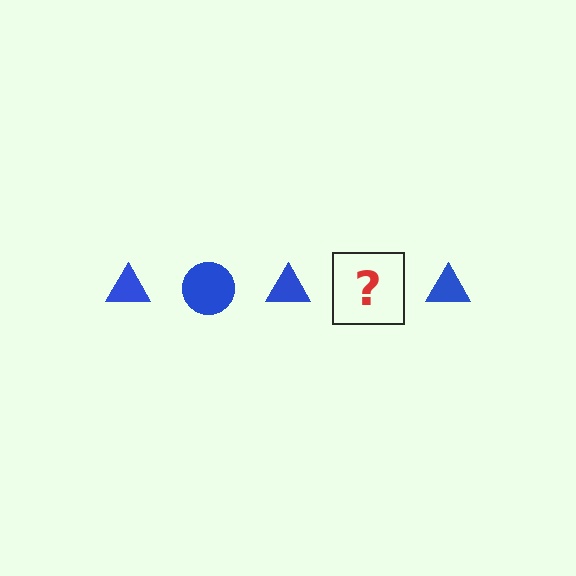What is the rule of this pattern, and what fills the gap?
The rule is that the pattern cycles through triangle, circle shapes in blue. The gap should be filled with a blue circle.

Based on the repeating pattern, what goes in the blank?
The blank should be a blue circle.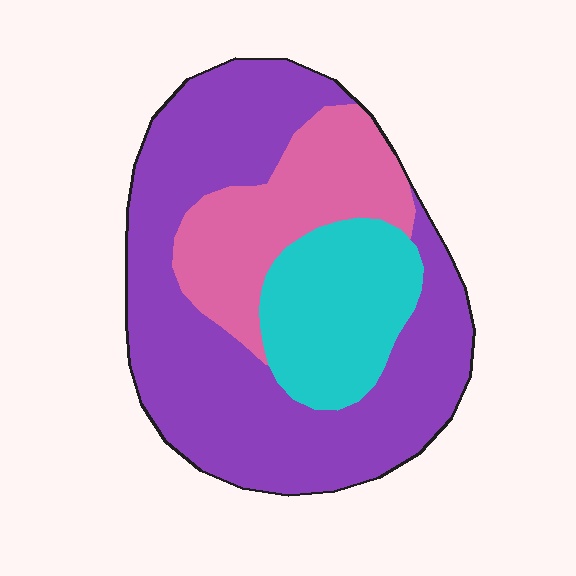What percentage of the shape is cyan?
Cyan takes up about one fifth (1/5) of the shape.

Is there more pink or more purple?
Purple.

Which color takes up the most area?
Purple, at roughly 60%.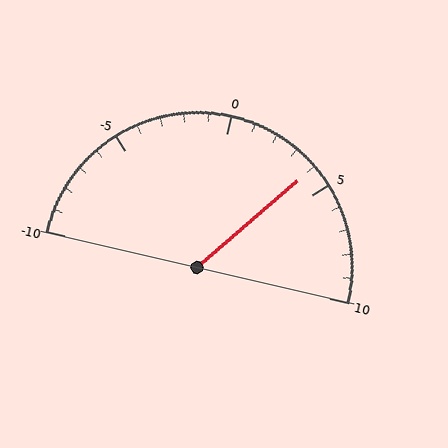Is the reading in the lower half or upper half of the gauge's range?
The reading is in the upper half of the range (-10 to 10).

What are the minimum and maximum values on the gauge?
The gauge ranges from -10 to 10.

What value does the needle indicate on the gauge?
The needle indicates approximately 4.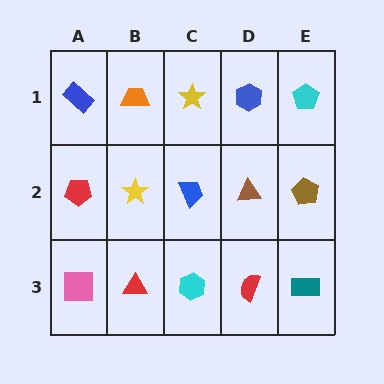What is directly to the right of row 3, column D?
A teal rectangle.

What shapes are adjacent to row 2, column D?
A blue hexagon (row 1, column D), a red semicircle (row 3, column D), a blue trapezoid (row 2, column C), a brown pentagon (row 2, column E).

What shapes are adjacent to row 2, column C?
A yellow star (row 1, column C), a cyan hexagon (row 3, column C), a yellow star (row 2, column B), a brown triangle (row 2, column D).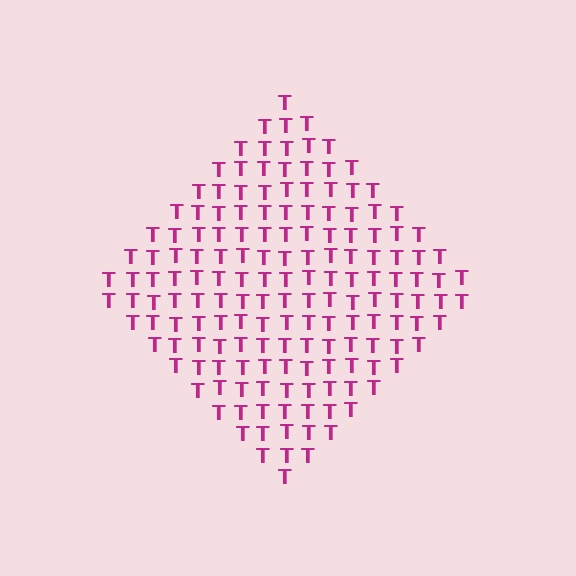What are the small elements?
The small elements are letter T's.